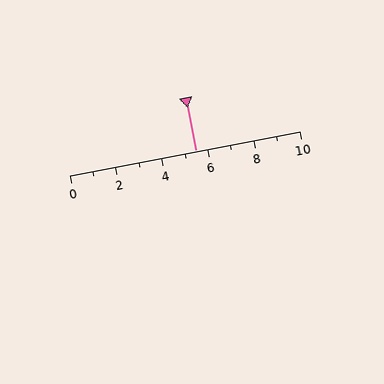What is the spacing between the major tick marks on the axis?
The major ticks are spaced 2 apart.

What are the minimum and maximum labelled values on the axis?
The axis runs from 0 to 10.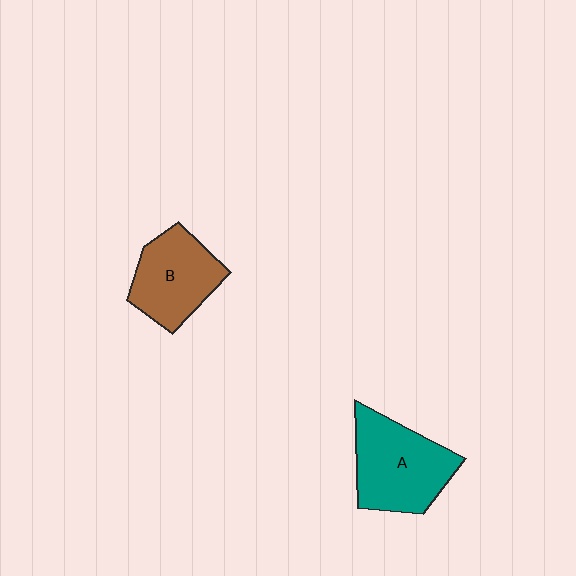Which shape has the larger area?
Shape A (teal).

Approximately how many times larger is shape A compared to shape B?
Approximately 1.2 times.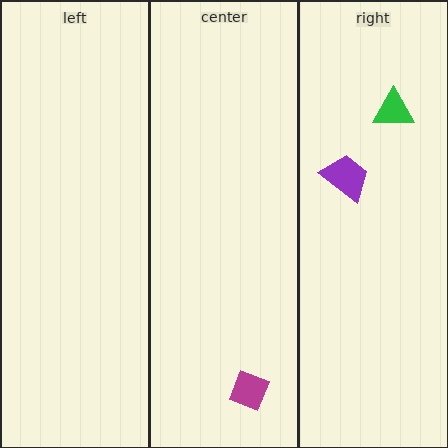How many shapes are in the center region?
1.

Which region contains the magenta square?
The center region.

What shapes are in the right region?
The green triangle, the purple trapezoid.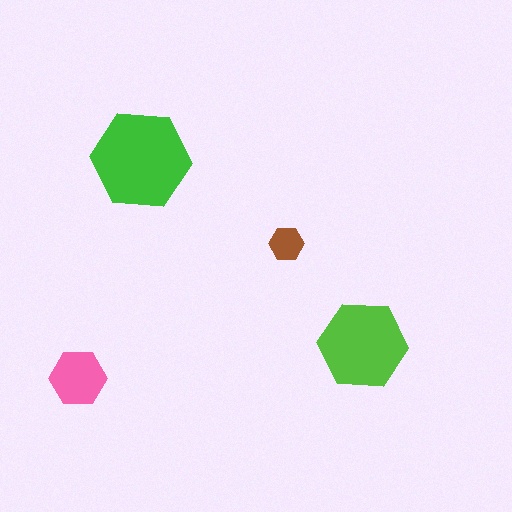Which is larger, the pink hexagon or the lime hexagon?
The lime one.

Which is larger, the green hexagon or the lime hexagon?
The green one.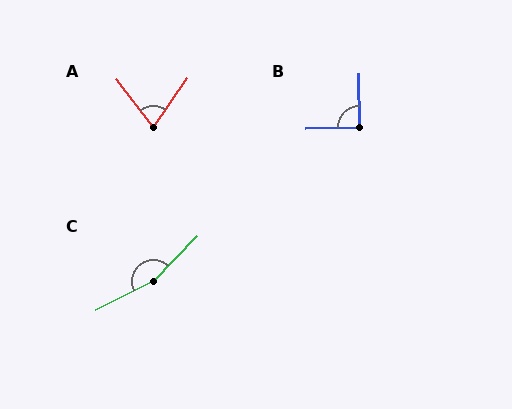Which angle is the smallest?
A, at approximately 72 degrees.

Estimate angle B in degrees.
Approximately 91 degrees.